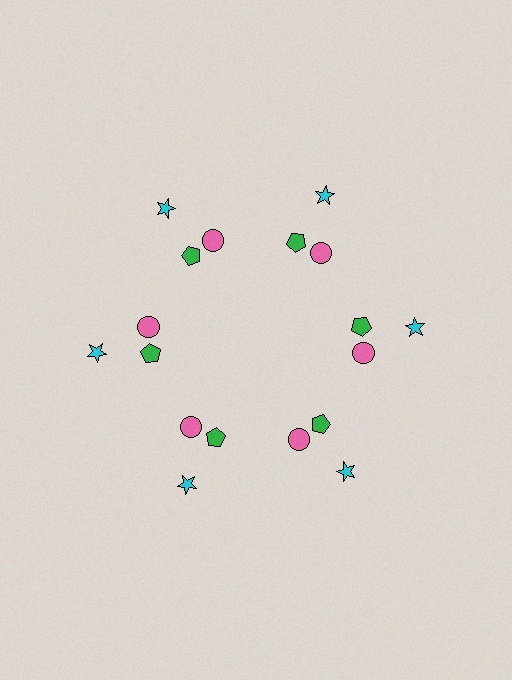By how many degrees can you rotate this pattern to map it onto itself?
The pattern maps onto itself every 60 degrees of rotation.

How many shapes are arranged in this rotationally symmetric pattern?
There are 18 shapes, arranged in 6 groups of 3.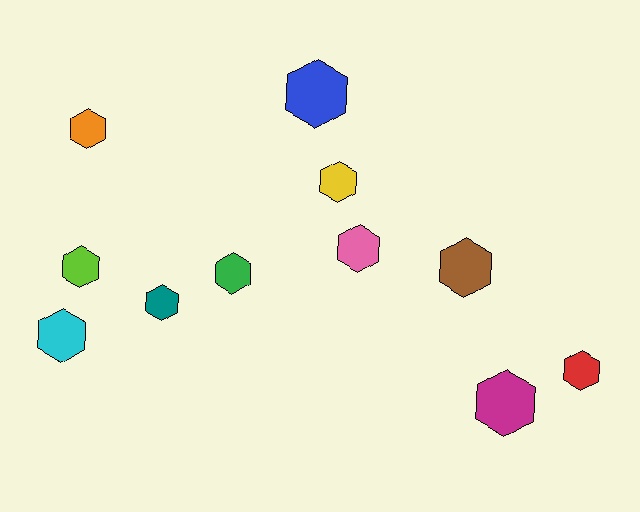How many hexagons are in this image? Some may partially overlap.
There are 11 hexagons.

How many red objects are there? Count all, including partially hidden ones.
There is 1 red object.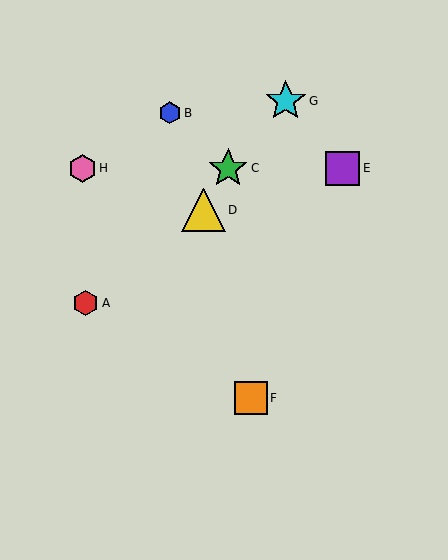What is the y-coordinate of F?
Object F is at y≈398.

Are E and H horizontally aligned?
Yes, both are at y≈168.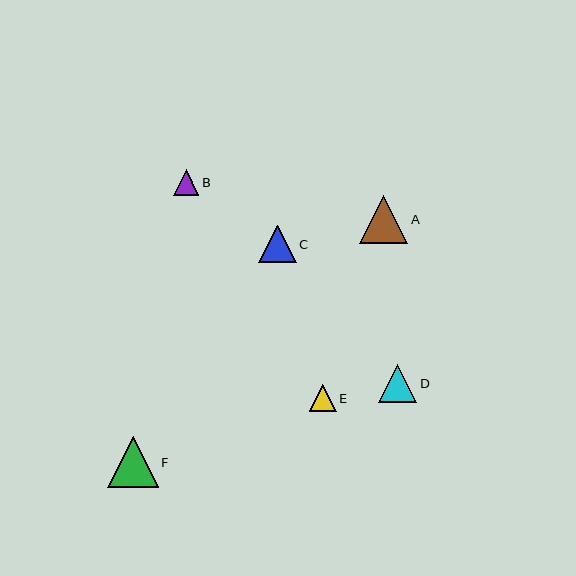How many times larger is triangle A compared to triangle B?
Triangle A is approximately 1.9 times the size of triangle B.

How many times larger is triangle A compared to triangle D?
Triangle A is approximately 1.3 times the size of triangle D.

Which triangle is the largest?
Triangle F is the largest with a size of approximately 51 pixels.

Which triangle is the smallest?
Triangle B is the smallest with a size of approximately 25 pixels.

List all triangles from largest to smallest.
From largest to smallest: F, A, D, C, E, B.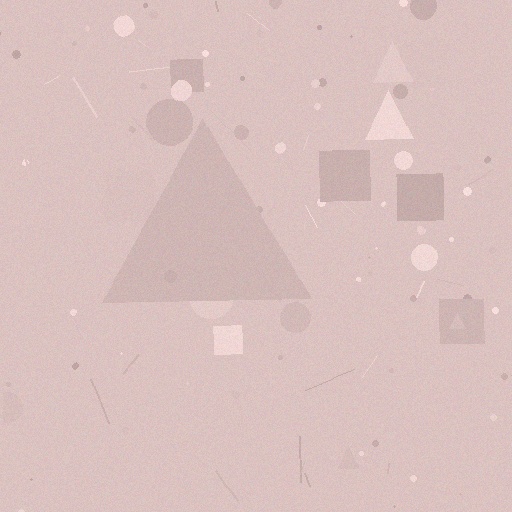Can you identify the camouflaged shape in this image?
The camouflaged shape is a triangle.